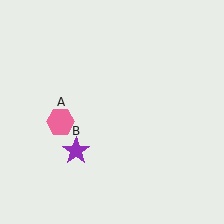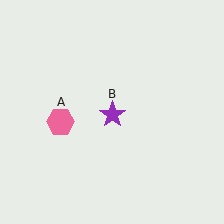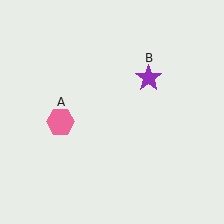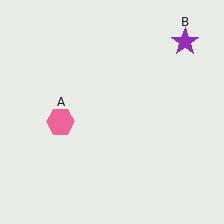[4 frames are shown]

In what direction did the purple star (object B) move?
The purple star (object B) moved up and to the right.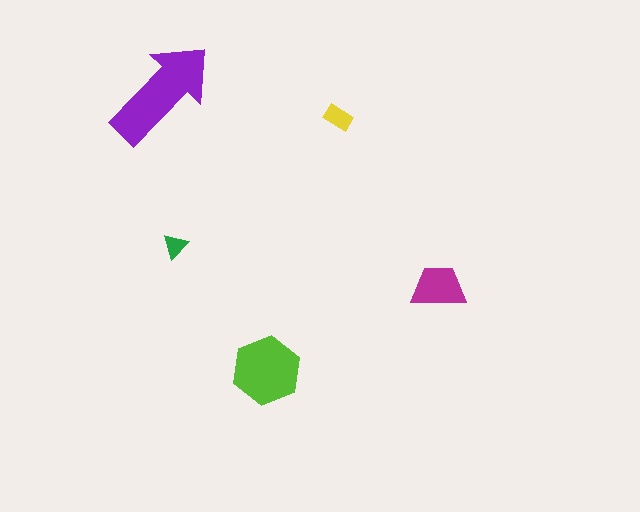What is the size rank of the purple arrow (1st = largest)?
1st.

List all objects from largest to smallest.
The purple arrow, the lime hexagon, the magenta trapezoid, the yellow rectangle, the green triangle.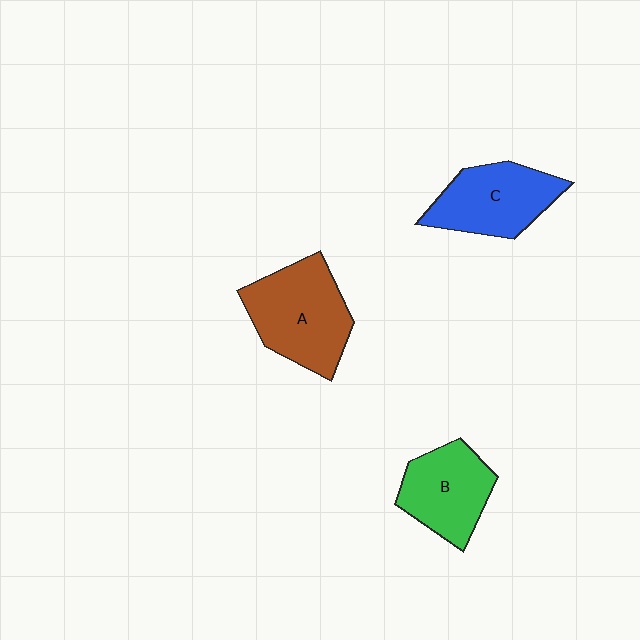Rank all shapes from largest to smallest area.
From largest to smallest: A (brown), C (blue), B (green).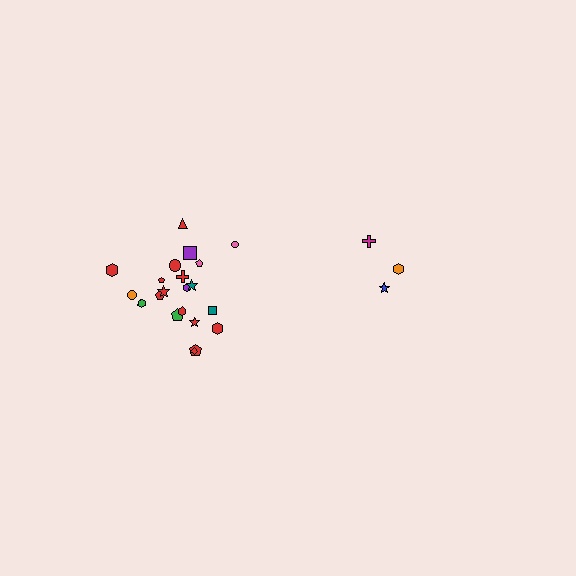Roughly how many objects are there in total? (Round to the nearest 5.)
Roughly 25 objects in total.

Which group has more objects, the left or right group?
The left group.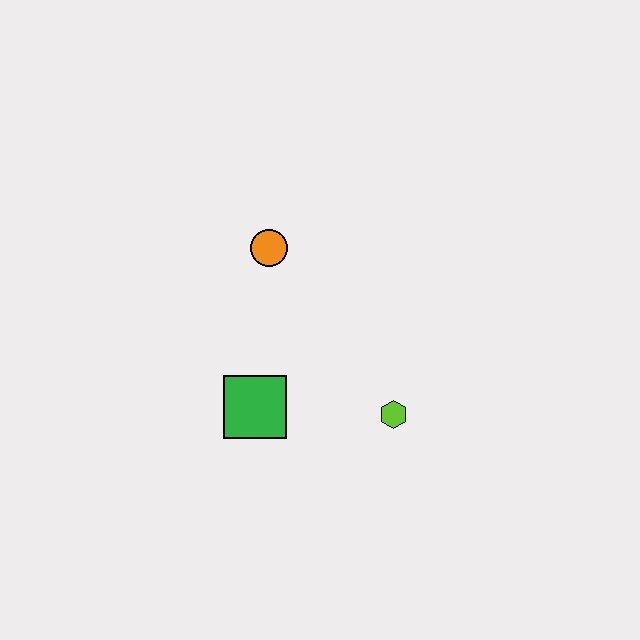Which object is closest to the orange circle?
The green square is closest to the orange circle.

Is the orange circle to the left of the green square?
No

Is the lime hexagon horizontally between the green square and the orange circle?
No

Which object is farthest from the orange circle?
The lime hexagon is farthest from the orange circle.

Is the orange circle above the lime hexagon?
Yes